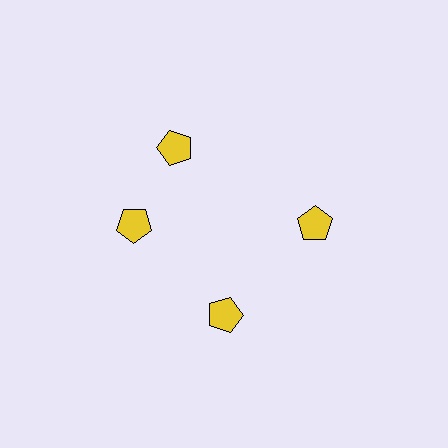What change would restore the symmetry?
The symmetry would be restored by rotating it back into even spacing with its neighbors so that all 4 pentagons sit at equal angles and equal distance from the center.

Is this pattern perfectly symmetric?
No. The 4 yellow pentagons are arranged in a ring, but one element near the 12 o'clock position is rotated out of alignment along the ring, breaking the 4-fold rotational symmetry.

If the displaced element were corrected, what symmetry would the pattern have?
It would have 4-fold rotational symmetry — the pattern would map onto itself every 90 degrees.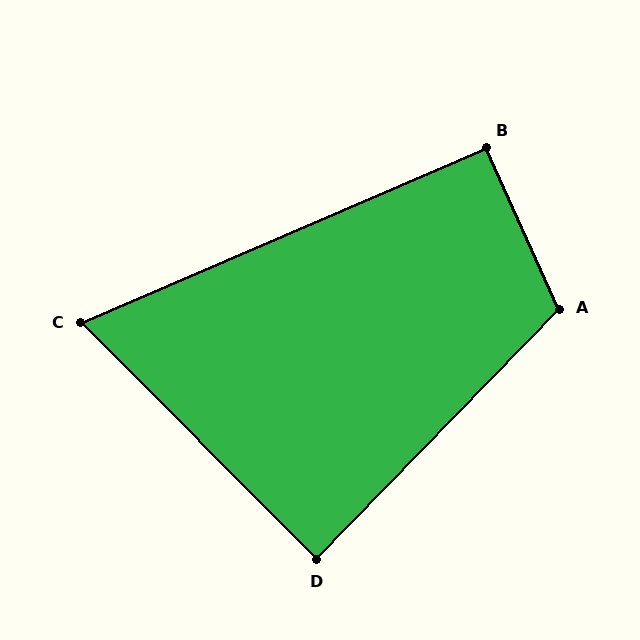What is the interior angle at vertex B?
Approximately 91 degrees (approximately right).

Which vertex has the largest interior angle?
A, at approximately 111 degrees.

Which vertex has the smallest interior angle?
C, at approximately 69 degrees.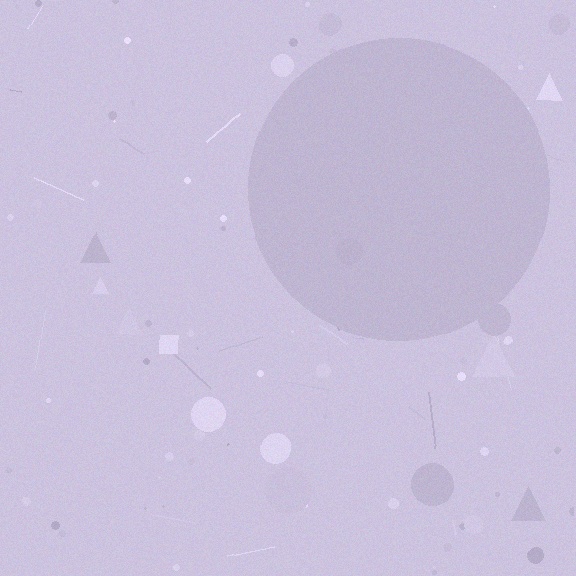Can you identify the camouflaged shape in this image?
The camouflaged shape is a circle.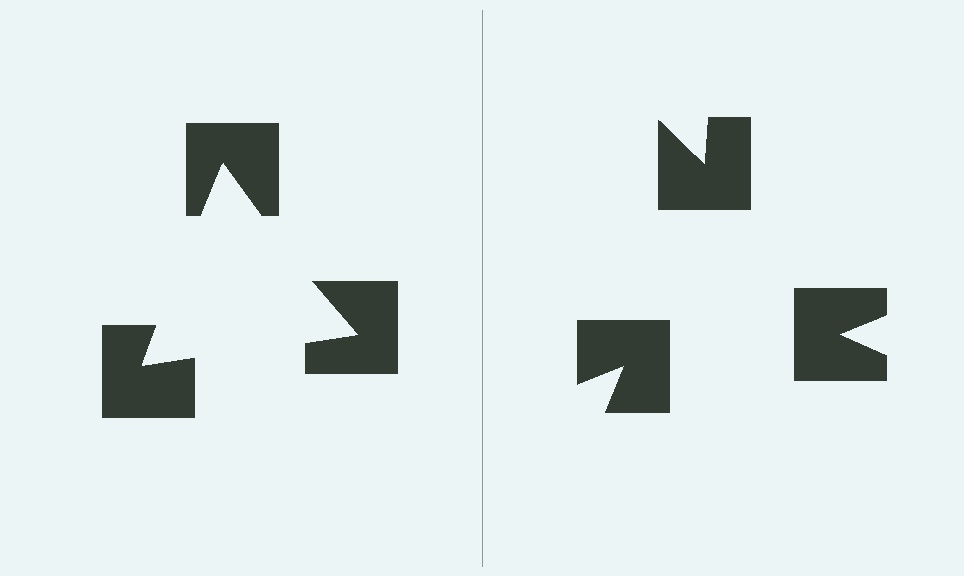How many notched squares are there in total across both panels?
6 — 3 on each side.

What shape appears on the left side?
An illusory triangle.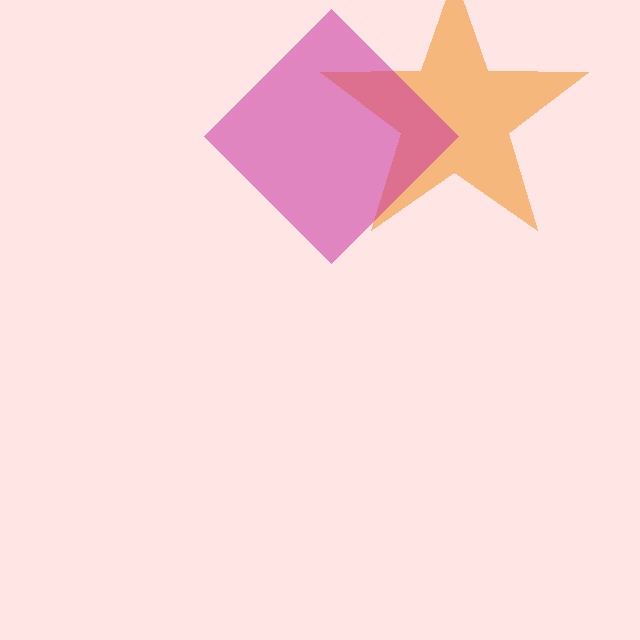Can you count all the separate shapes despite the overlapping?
Yes, there are 2 separate shapes.